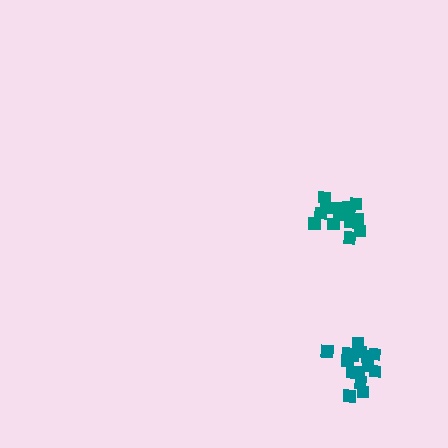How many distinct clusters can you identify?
There are 2 distinct clusters.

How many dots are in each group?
Group 1: 16 dots, Group 2: 16 dots (32 total).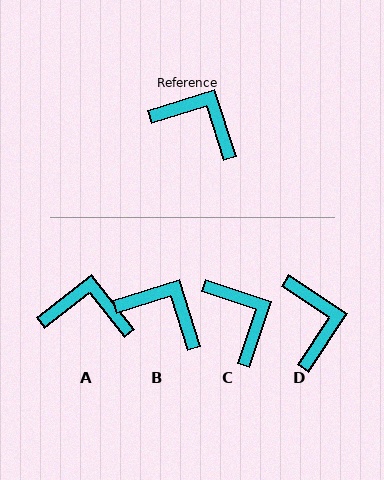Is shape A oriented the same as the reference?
No, it is off by about 20 degrees.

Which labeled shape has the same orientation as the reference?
B.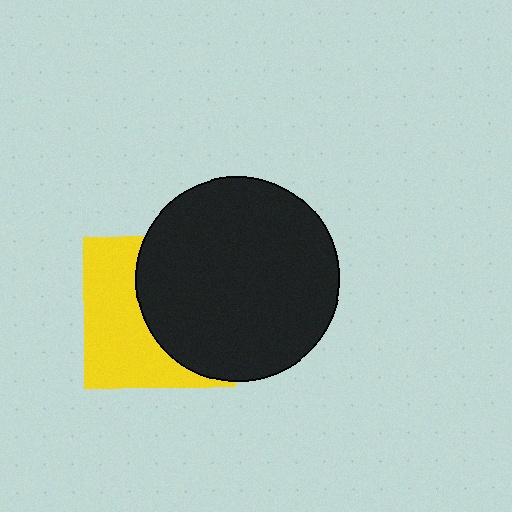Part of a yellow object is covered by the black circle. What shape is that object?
It is a square.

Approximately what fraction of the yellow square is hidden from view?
Roughly 53% of the yellow square is hidden behind the black circle.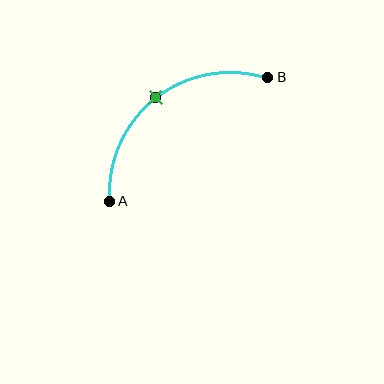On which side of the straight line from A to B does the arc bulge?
The arc bulges above and to the left of the straight line connecting A and B.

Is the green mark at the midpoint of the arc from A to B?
Yes. The green mark lies on the arc at equal arc-length from both A and B — it is the arc midpoint.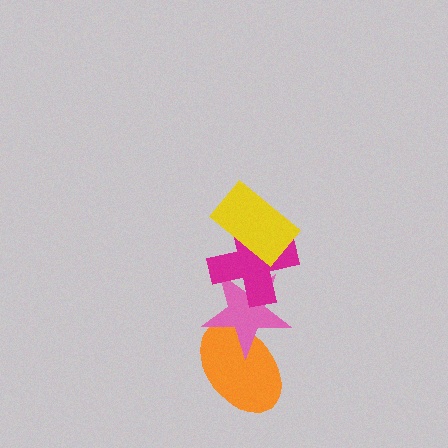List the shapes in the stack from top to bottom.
From top to bottom: the yellow rectangle, the magenta cross, the pink star, the orange ellipse.